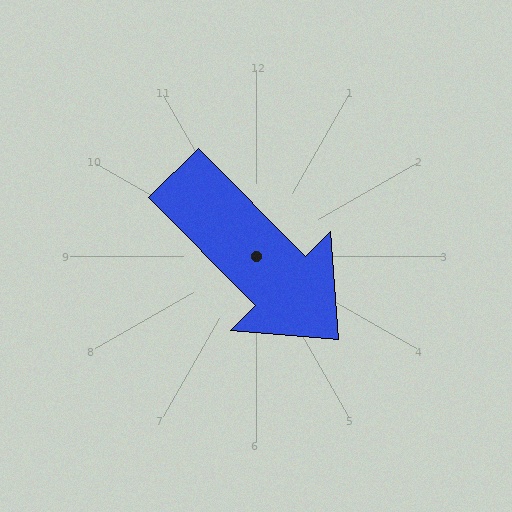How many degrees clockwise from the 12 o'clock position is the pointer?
Approximately 135 degrees.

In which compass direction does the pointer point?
Southeast.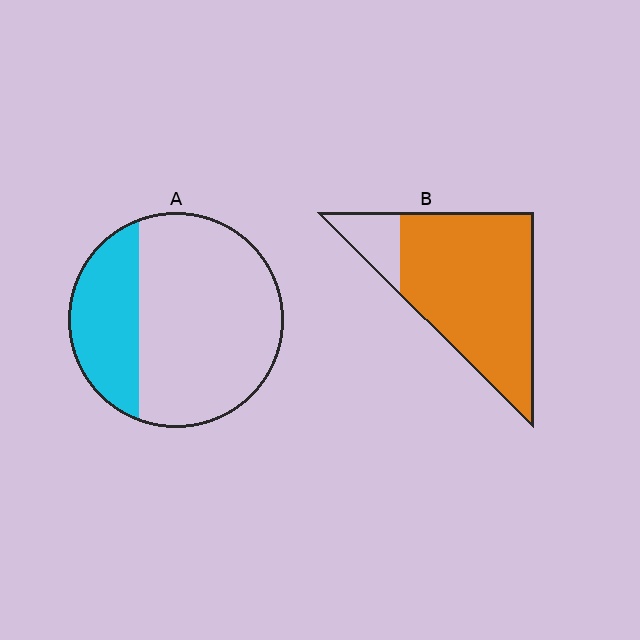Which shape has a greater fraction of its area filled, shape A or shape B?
Shape B.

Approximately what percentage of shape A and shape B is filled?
A is approximately 30% and B is approximately 85%.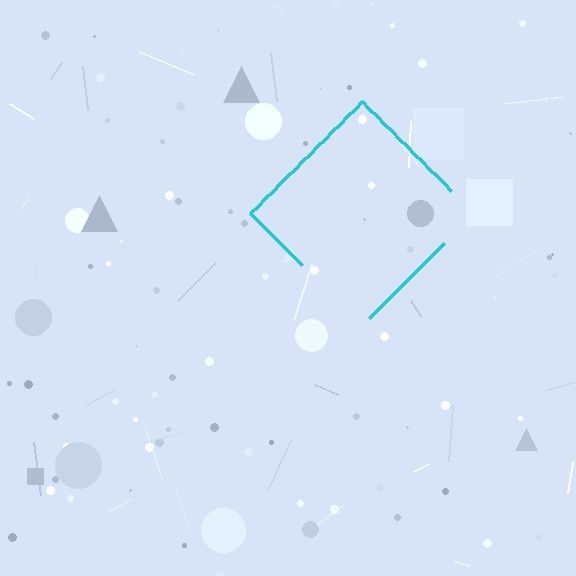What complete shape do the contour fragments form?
The contour fragments form a diamond.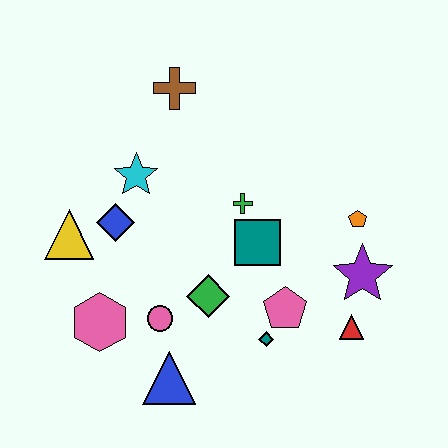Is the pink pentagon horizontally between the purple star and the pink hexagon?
Yes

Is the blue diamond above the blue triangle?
Yes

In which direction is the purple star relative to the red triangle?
The purple star is above the red triangle.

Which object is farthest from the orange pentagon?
The yellow triangle is farthest from the orange pentagon.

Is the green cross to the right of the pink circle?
Yes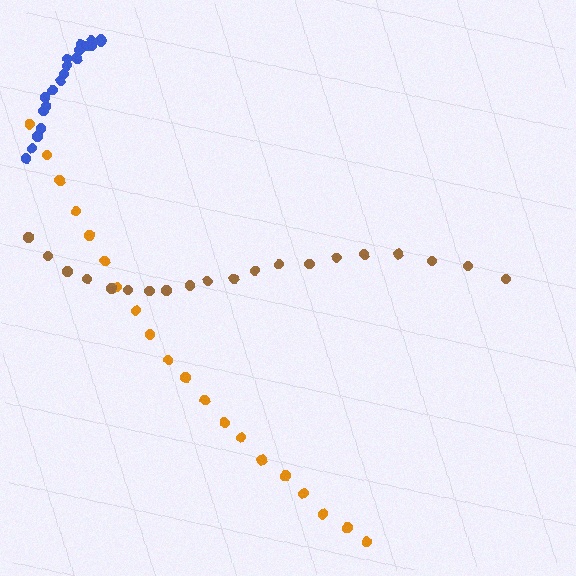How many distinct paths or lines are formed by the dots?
There are 3 distinct paths.